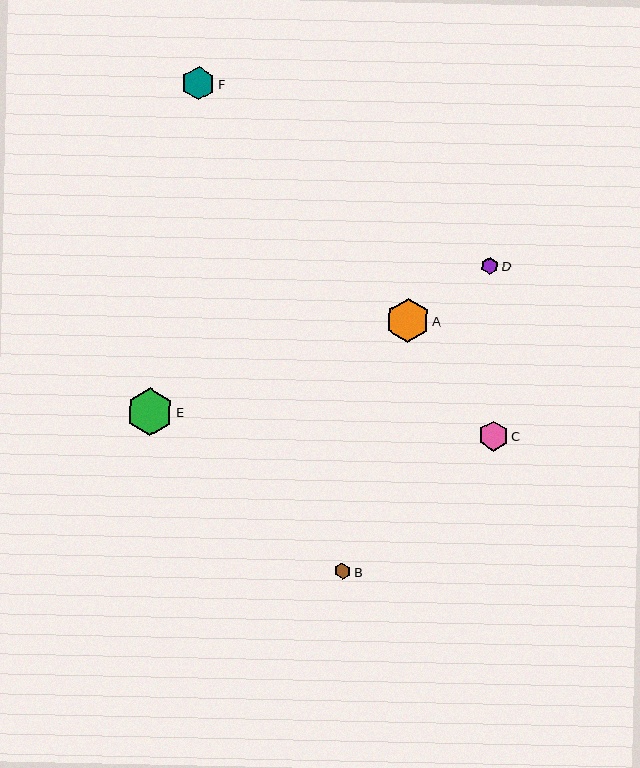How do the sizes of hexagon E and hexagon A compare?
Hexagon E and hexagon A are approximately the same size.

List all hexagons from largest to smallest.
From largest to smallest: E, A, F, C, D, B.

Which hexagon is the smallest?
Hexagon B is the smallest with a size of approximately 16 pixels.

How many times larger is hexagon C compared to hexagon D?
Hexagon C is approximately 1.8 times the size of hexagon D.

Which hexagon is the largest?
Hexagon E is the largest with a size of approximately 47 pixels.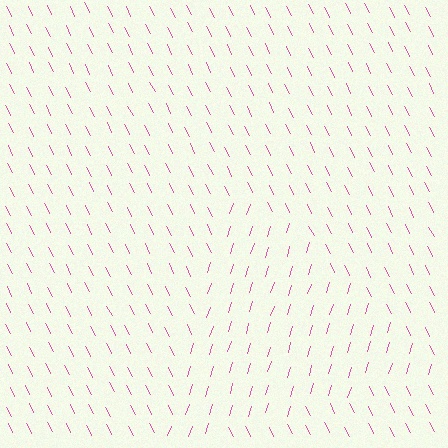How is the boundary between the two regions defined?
The boundary is defined purely by a change in line orientation (approximately 45 degrees difference). All lines are the same color and thickness.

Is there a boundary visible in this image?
Yes, there is a texture boundary formed by a change in line orientation.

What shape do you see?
I see a triangle.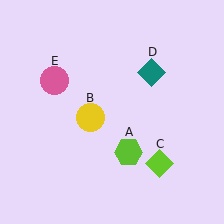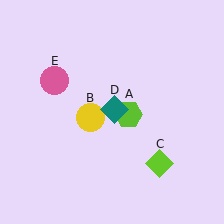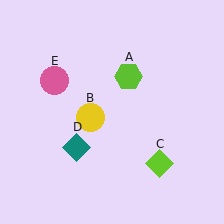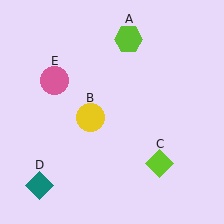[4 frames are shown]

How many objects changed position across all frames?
2 objects changed position: lime hexagon (object A), teal diamond (object D).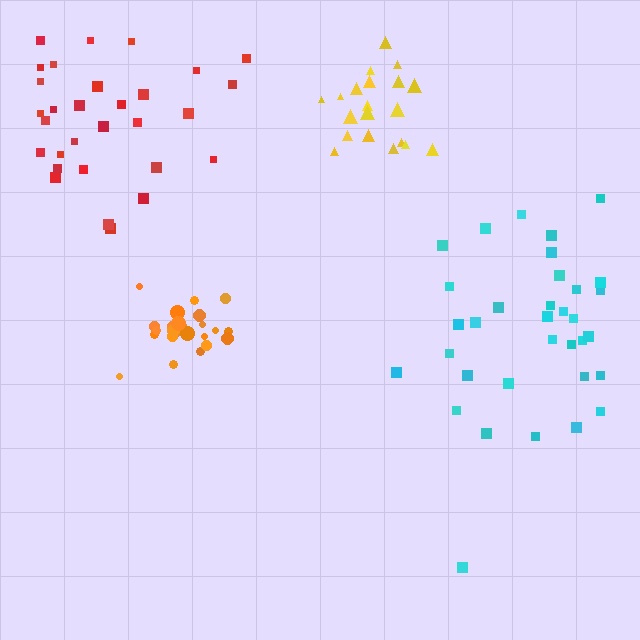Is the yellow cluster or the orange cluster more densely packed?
Orange.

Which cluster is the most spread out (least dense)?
Red.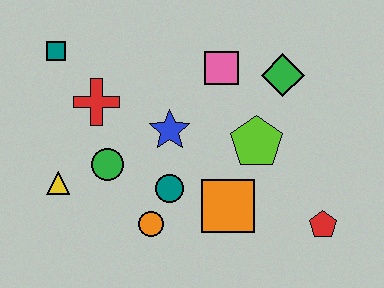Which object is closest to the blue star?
The teal circle is closest to the blue star.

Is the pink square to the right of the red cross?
Yes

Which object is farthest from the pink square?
The yellow triangle is farthest from the pink square.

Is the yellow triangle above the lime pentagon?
No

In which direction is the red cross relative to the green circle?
The red cross is above the green circle.